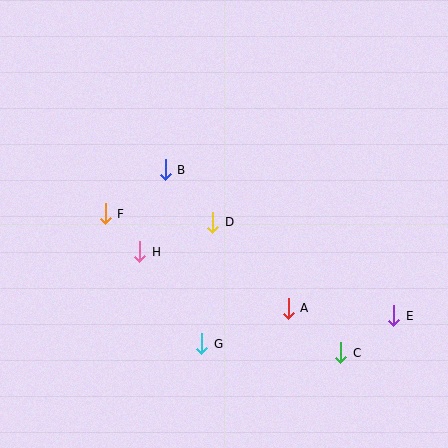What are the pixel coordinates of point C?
Point C is at (341, 353).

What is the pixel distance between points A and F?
The distance between A and F is 206 pixels.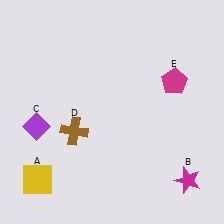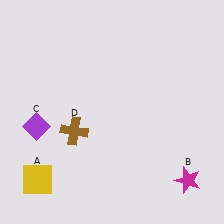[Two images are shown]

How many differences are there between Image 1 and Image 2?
There is 1 difference between the two images.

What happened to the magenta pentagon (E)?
The magenta pentagon (E) was removed in Image 2. It was in the top-right area of Image 1.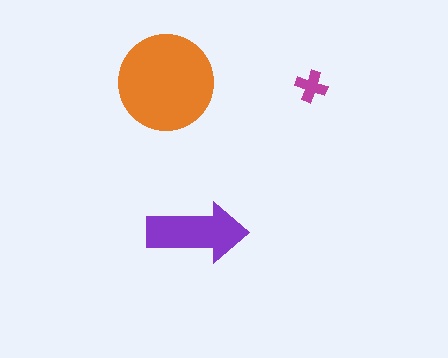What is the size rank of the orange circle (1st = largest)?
1st.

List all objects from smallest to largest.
The magenta cross, the purple arrow, the orange circle.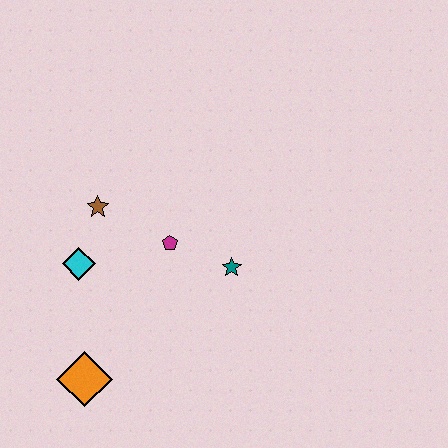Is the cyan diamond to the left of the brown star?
Yes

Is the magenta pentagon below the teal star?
No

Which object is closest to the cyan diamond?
The brown star is closest to the cyan diamond.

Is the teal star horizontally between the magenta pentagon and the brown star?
No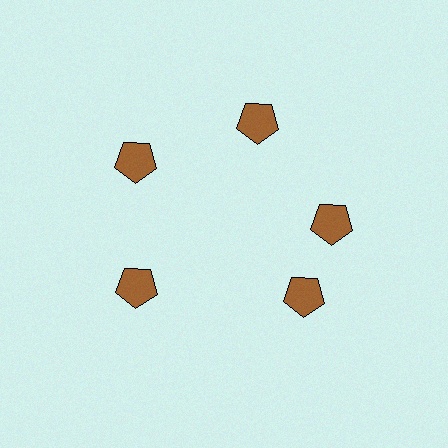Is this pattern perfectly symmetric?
No. The 5 brown pentagons are arranged in a ring, but one element near the 5 o'clock position is rotated out of alignment along the ring, breaking the 5-fold rotational symmetry.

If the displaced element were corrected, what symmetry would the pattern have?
It would have 5-fold rotational symmetry — the pattern would map onto itself every 72 degrees.